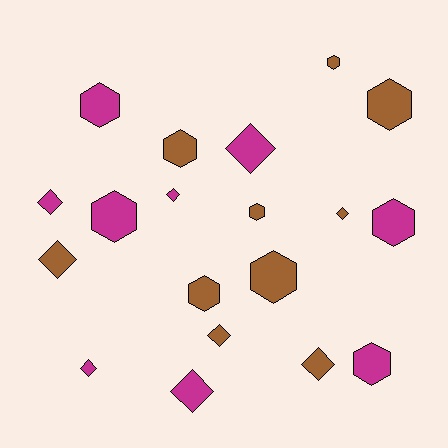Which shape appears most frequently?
Hexagon, with 10 objects.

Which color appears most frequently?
Brown, with 10 objects.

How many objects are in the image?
There are 19 objects.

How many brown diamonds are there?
There are 4 brown diamonds.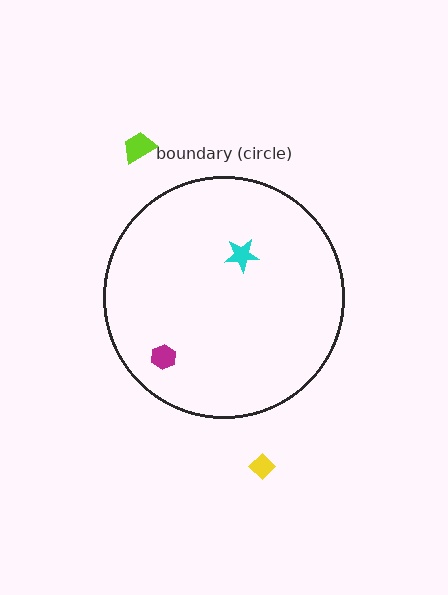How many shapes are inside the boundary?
2 inside, 2 outside.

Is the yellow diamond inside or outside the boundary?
Outside.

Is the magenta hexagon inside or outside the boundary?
Inside.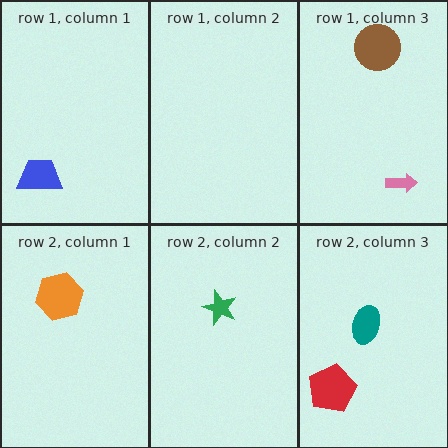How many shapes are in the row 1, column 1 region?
1.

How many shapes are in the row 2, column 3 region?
2.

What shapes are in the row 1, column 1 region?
The blue trapezoid.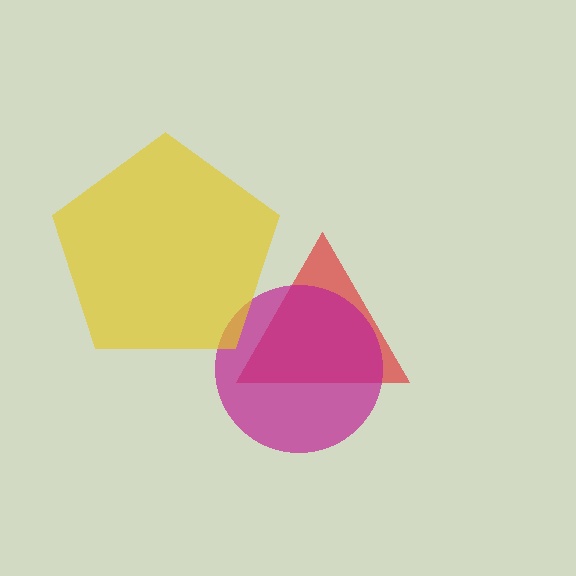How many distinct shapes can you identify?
There are 3 distinct shapes: a red triangle, a magenta circle, a yellow pentagon.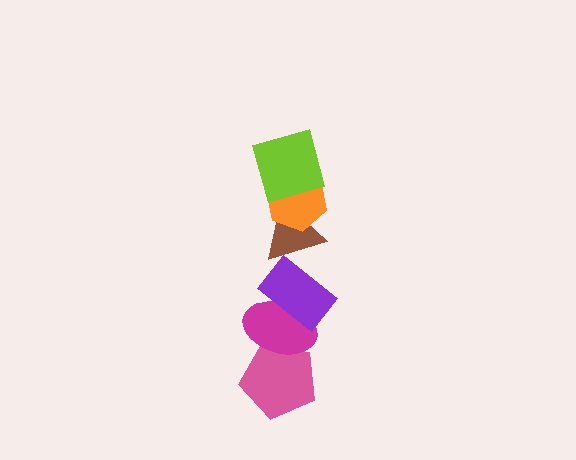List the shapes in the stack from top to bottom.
From top to bottom: the lime square, the orange hexagon, the brown triangle, the purple rectangle, the magenta ellipse, the pink pentagon.